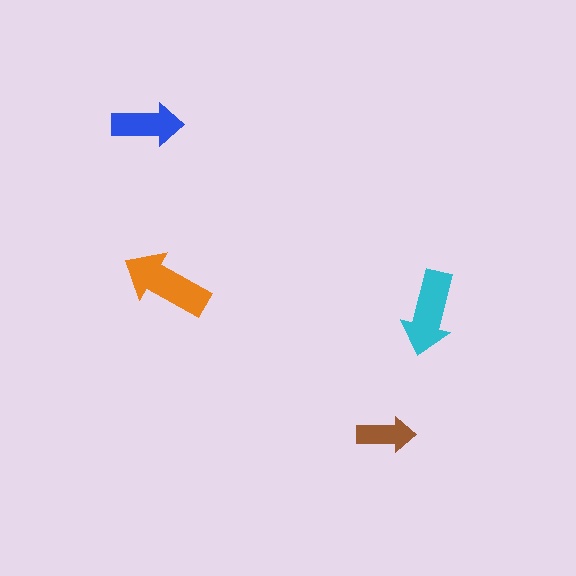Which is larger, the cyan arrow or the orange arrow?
The orange one.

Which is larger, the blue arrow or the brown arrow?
The blue one.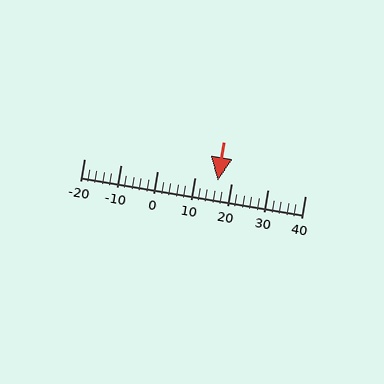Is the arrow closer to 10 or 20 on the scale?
The arrow is closer to 20.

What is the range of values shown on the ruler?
The ruler shows values from -20 to 40.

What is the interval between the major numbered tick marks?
The major tick marks are spaced 10 units apart.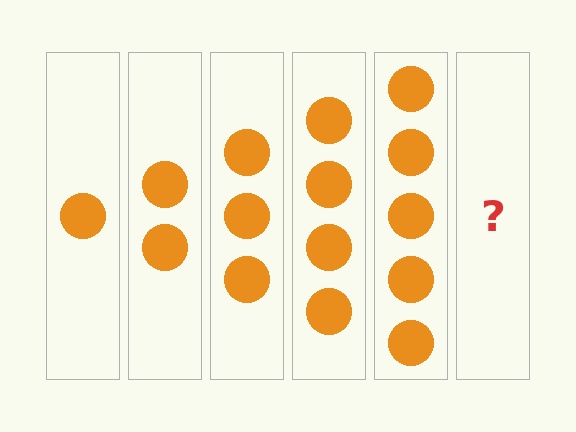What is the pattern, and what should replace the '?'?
The pattern is that each step adds one more circle. The '?' should be 6 circles.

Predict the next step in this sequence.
The next step is 6 circles.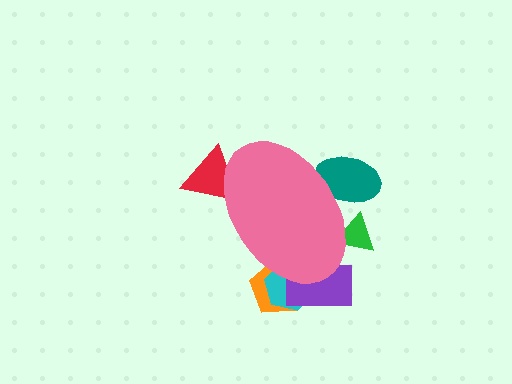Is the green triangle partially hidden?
Yes, the green triangle is partially hidden behind the pink ellipse.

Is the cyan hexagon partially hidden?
Yes, the cyan hexagon is partially hidden behind the pink ellipse.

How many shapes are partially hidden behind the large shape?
6 shapes are partially hidden.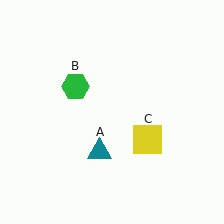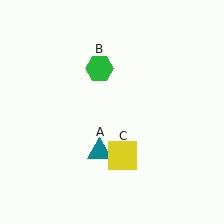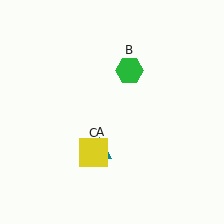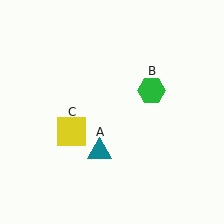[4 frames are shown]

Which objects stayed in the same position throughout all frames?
Teal triangle (object A) remained stationary.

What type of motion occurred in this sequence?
The green hexagon (object B), yellow square (object C) rotated clockwise around the center of the scene.